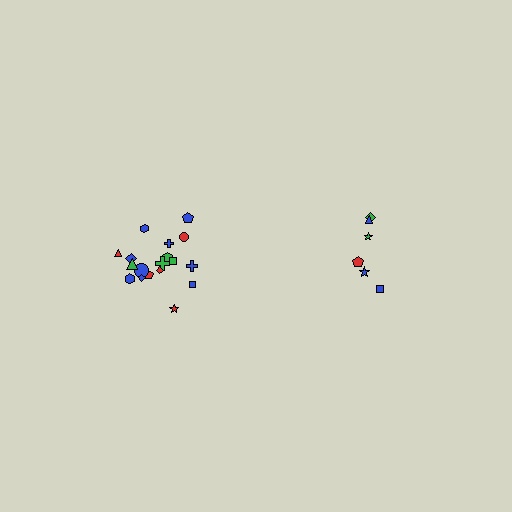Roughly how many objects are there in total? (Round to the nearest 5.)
Roughly 25 objects in total.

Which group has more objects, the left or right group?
The left group.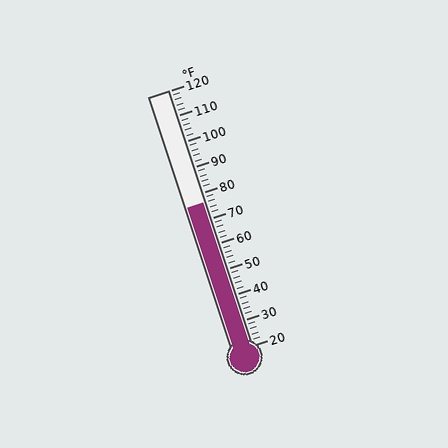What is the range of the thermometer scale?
The thermometer scale ranges from 20°F to 120°F.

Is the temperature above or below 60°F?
The temperature is above 60°F.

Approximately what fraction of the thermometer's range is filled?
The thermometer is filled to approximately 55% of its range.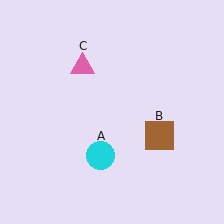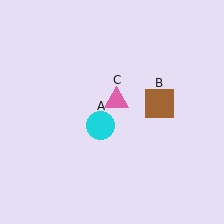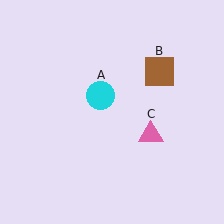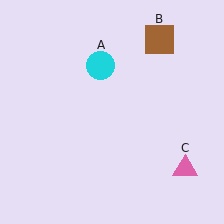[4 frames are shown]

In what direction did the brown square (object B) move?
The brown square (object B) moved up.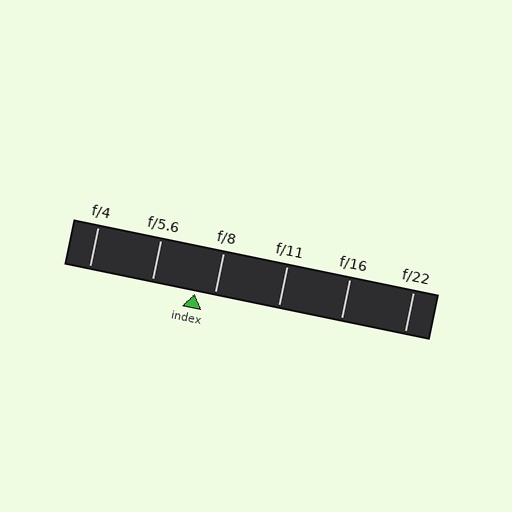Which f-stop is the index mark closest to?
The index mark is closest to f/8.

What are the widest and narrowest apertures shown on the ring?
The widest aperture shown is f/4 and the narrowest is f/22.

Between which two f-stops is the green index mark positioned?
The index mark is between f/5.6 and f/8.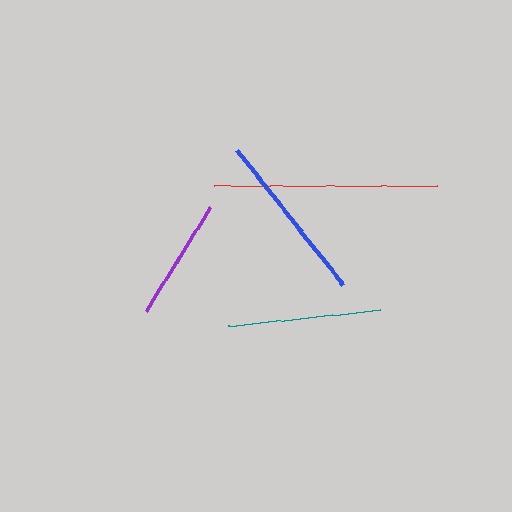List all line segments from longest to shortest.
From longest to shortest: red, blue, teal, purple.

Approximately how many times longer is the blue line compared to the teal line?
The blue line is approximately 1.1 times the length of the teal line.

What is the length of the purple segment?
The purple segment is approximately 122 pixels long.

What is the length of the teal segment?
The teal segment is approximately 153 pixels long.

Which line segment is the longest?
The red line is the longest at approximately 222 pixels.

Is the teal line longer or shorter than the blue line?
The blue line is longer than the teal line.